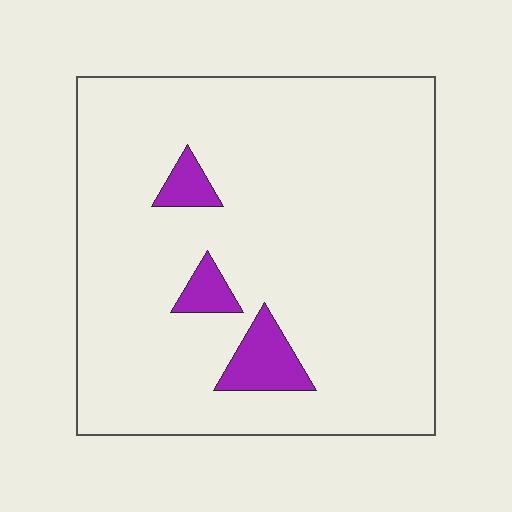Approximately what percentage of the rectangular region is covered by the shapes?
Approximately 5%.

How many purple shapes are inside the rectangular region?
3.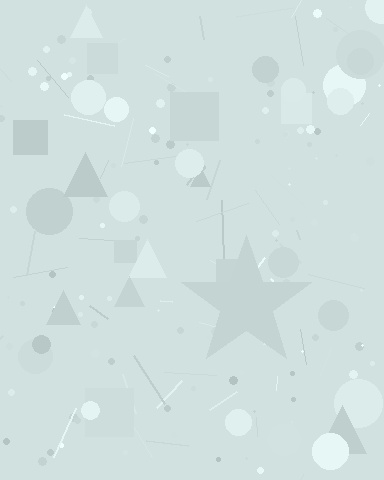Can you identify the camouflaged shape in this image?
The camouflaged shape is a star.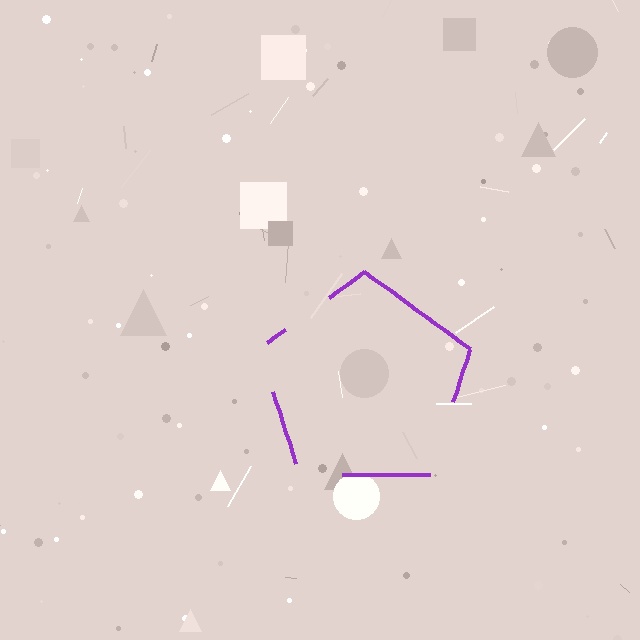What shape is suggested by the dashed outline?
The dashed outline suggests a pentagon.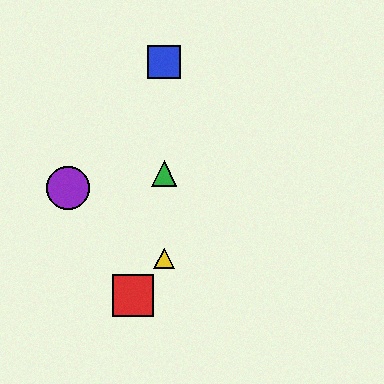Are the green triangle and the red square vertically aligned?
No, the green triangle is at x≈164 and the red square is at x≈133.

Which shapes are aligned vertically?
The blue square, the green triangle, the yellow triangle are aligned vertically.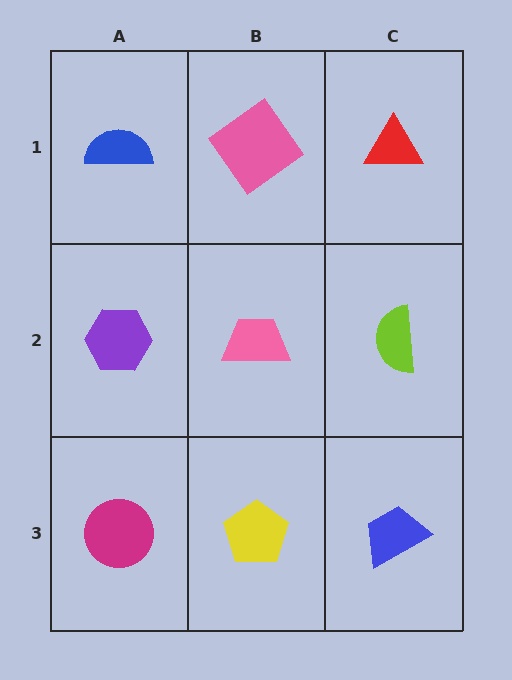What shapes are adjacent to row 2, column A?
A blue semicircle (row 1, column A), a magenta circle (row 3, column A), a pink trapezoid (row 2, column B).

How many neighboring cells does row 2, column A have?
3.